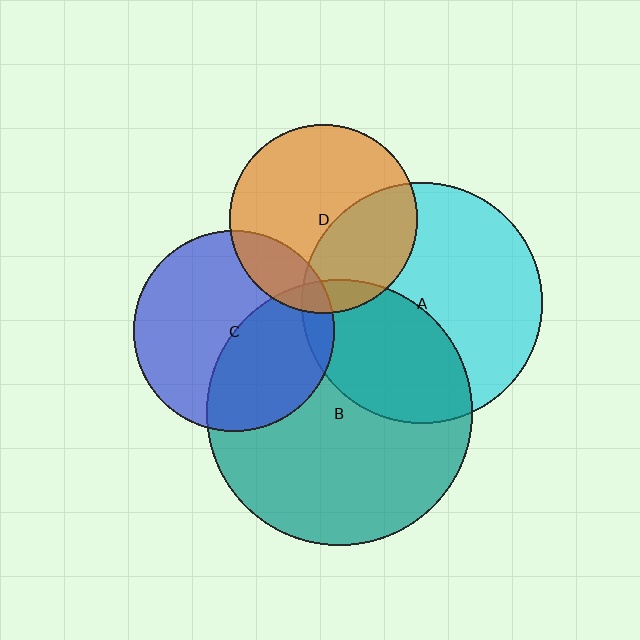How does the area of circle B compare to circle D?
Approximately 2.0 times.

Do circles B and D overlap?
Yes.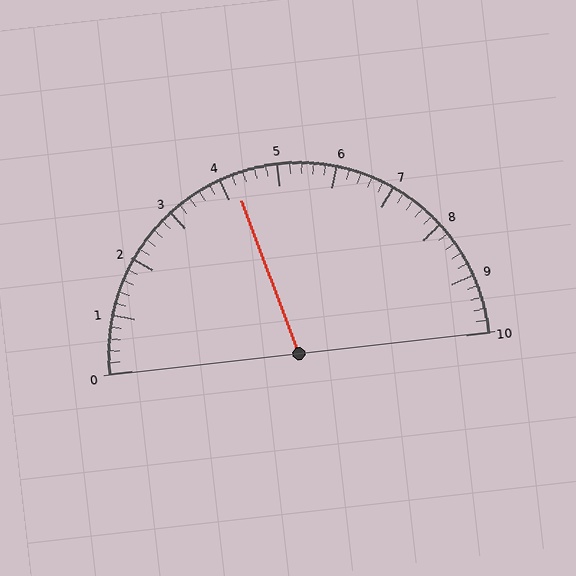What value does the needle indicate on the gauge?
The needle indicates approximately 4.2.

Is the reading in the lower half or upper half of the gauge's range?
The reading is in the lower half of the range (0 to 10).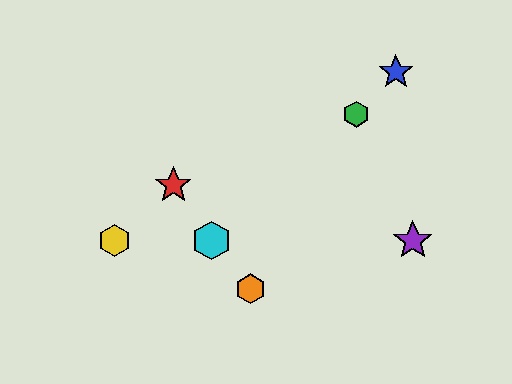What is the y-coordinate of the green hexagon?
The green hexagon is at y≈114.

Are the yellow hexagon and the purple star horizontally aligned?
Yes, both are at y≈241.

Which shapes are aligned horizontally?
The yellow hexagon, the purple star, the cyan hexagon are aligned horizontally.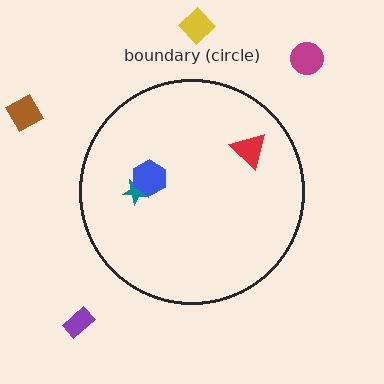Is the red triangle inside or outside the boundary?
Inside.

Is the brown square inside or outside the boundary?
Outside.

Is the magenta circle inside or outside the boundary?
Outside.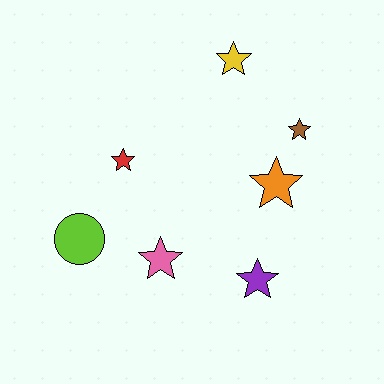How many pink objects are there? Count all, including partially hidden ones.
There is 1 pink object.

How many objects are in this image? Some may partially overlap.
There are 7 objects.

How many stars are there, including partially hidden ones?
There are 6 stars.